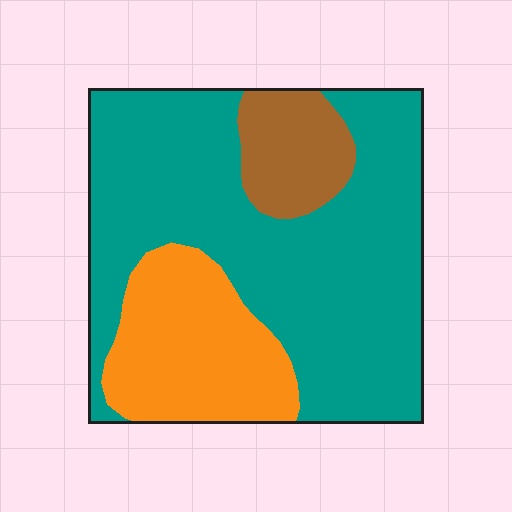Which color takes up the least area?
Brown, at roughly 10%.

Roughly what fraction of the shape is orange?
Orange covers roughly 25% of the shape.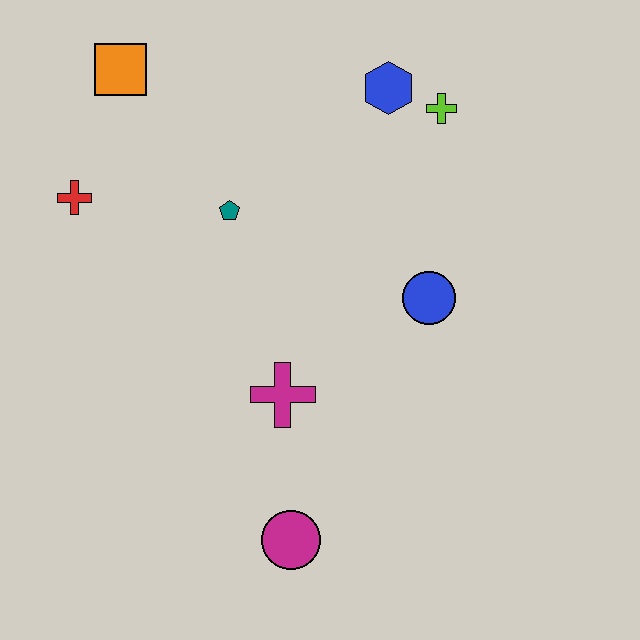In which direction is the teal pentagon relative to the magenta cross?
The teal pentagon is above the magenta cross.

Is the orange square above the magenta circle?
Yes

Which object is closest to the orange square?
The red cross is closest to the orange square.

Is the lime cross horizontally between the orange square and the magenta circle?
No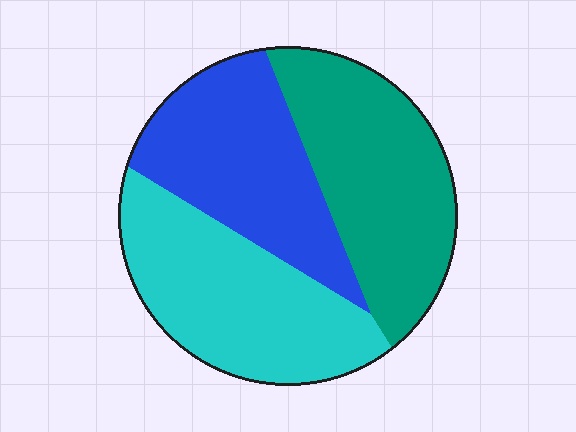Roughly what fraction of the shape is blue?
Blue covers around 30% of the shape.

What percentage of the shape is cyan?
Cyan takes up between a third and a half of the shape.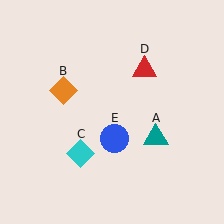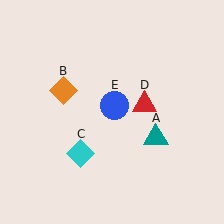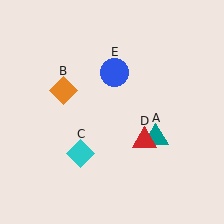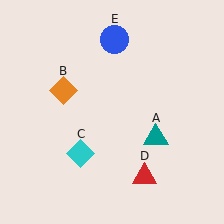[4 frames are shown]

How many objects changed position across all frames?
2 objects changed position: red triangle (object D), blue circle (object E).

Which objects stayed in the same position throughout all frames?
Teal triangle (object A) and orange diamond (object B) and cyan diamond (object C) remained stationary.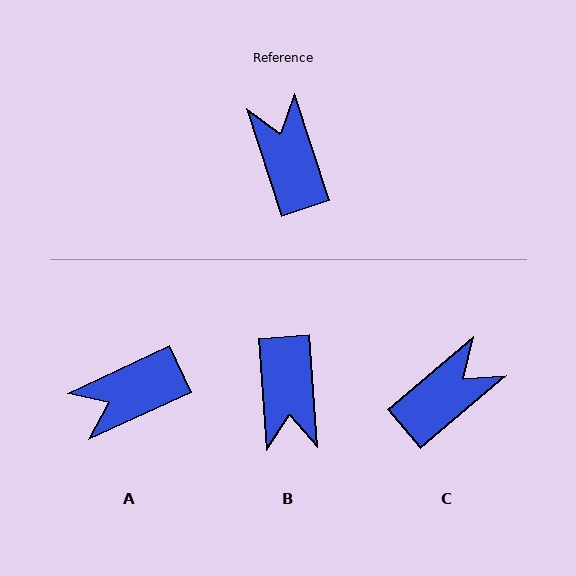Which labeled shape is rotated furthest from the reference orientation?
B, about 166 degrees away.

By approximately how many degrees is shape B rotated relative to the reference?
Approximately 166 degrees counter-clockwise.